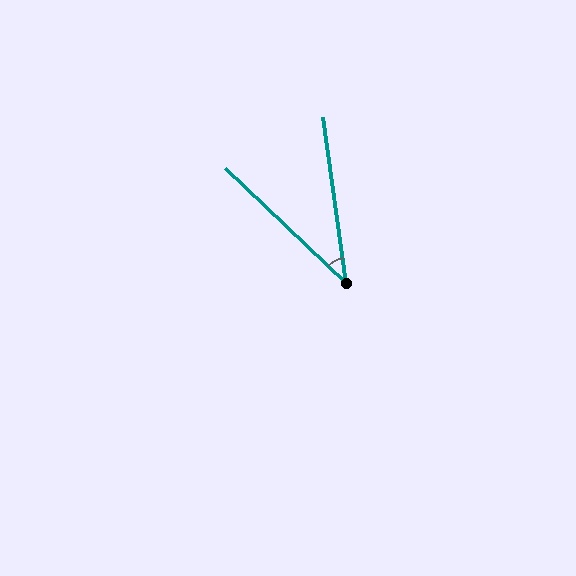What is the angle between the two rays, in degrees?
Approximately 38 degrees.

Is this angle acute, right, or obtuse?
It is acute.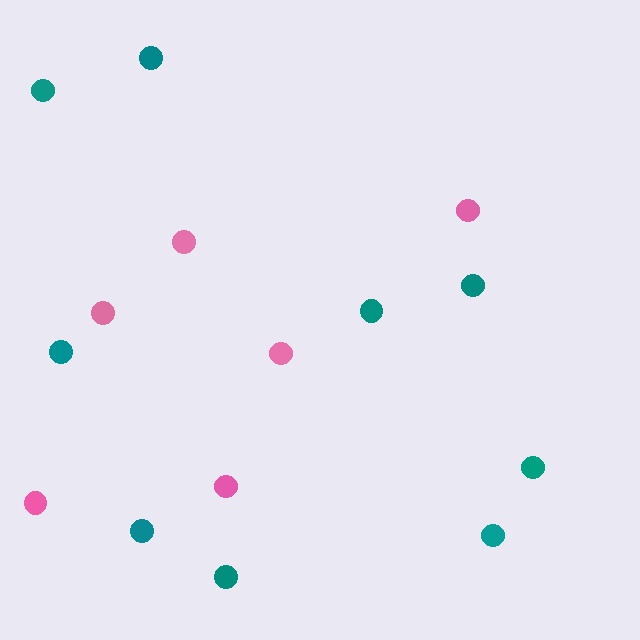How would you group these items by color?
There are 2 groups: one group of teal circles (9) and one group of pink circles (6).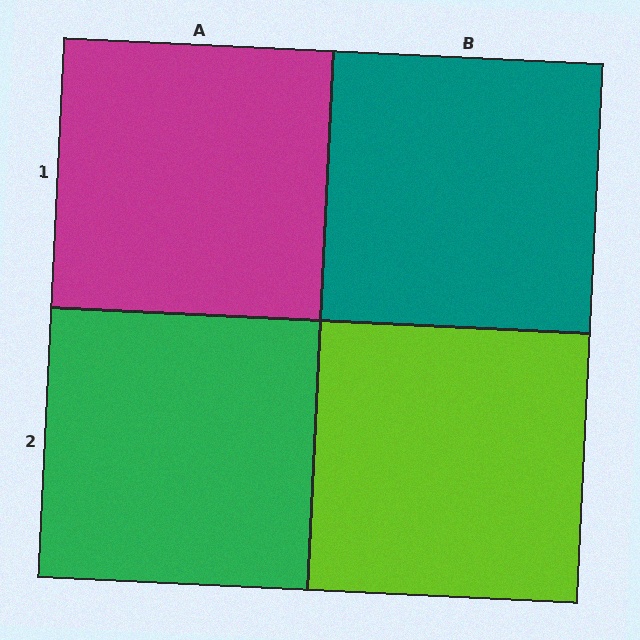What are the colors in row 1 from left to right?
Magenta, teal.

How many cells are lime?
1 cell is lime.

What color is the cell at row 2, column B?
Lime.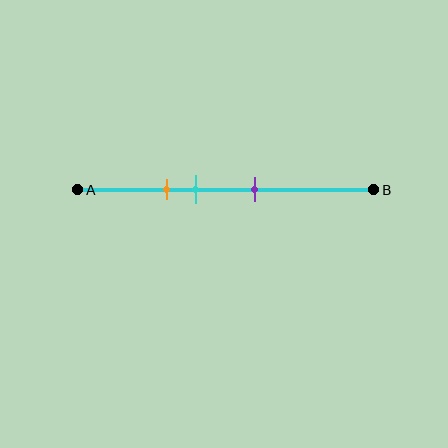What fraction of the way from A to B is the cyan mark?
The cyan mark is approximately 40% (0.4) of the way from A to B.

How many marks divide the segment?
There are 3 marks dividing the segment.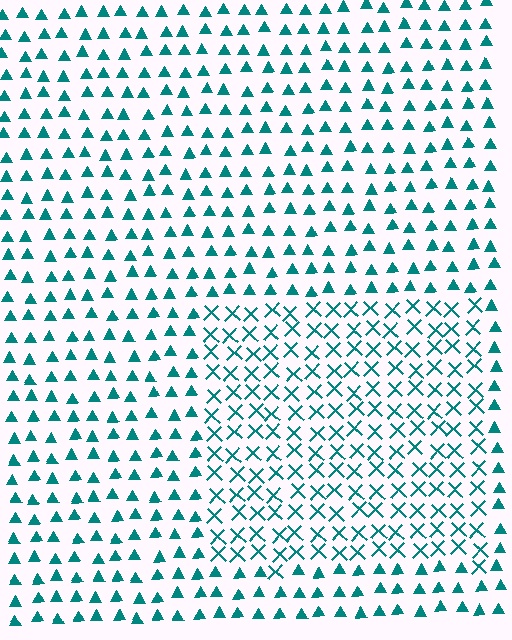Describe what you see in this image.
The image is filled with small teal elements arranged in a uniform grid. A rectangle-shaped region contains X marks, while the surrounding area contains triangles. The boundary is defined purely by the change in element shape.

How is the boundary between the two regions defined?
The boundary is defined by a change in element shape: X marks inside vs. triangles outside. All elements share the same color and spacing.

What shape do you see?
I see a rectangle.